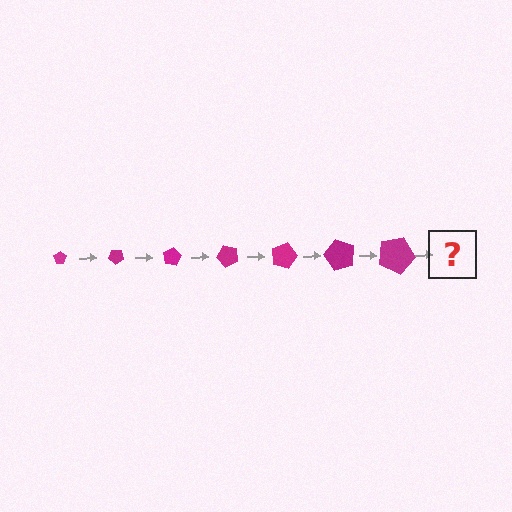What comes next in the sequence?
The next element should be a pentagon, larger than the previous one and rotated 280 degrees from the start.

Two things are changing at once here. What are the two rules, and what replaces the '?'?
The two rules are that the pentagon grows larger each step and it rotates 40 degrees each step. The '?' should be a pentagon, larger than the previous one and rotated 280 degrees from the start.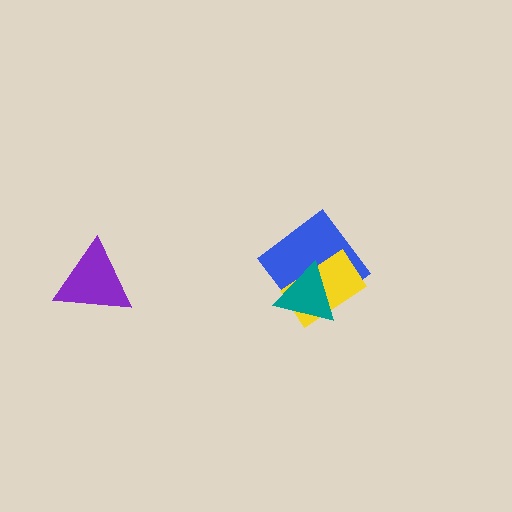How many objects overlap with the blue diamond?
2 objects overlap with the blue diamond.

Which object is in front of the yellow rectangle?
The teal triangle is in front of the yellow rectangle.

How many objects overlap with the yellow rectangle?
2 objects overlap with the yellow rectangle.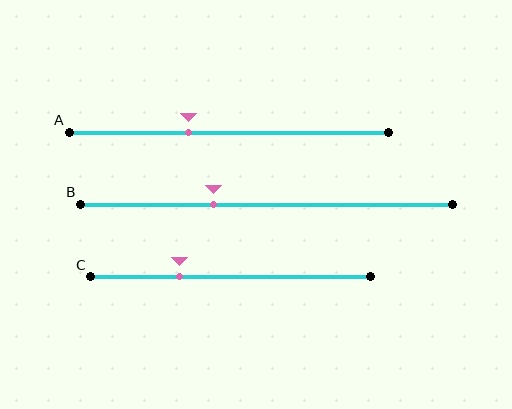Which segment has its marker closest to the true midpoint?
Segment A has its marker closest to the true midpoint.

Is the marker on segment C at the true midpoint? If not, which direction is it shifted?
No, the marker on segment C is shifted to the left by about 18% of the segment length.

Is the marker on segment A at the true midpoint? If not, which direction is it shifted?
No, the marker on segment A is shifted to the left by about 13% of the segment length.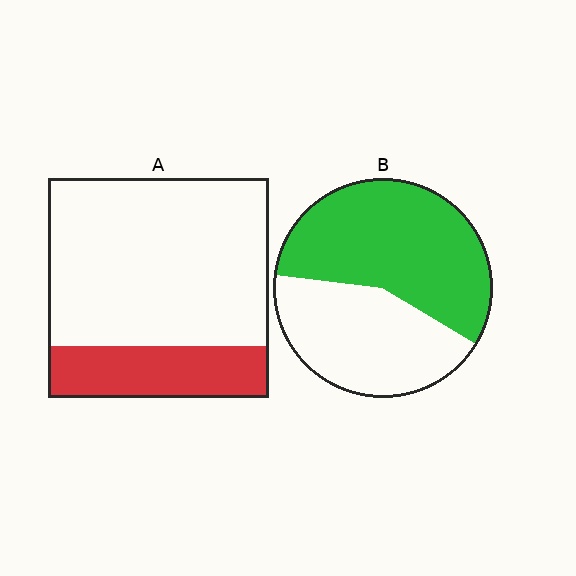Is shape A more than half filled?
No.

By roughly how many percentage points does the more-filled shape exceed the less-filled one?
By roughly 35 percentage points (B over A).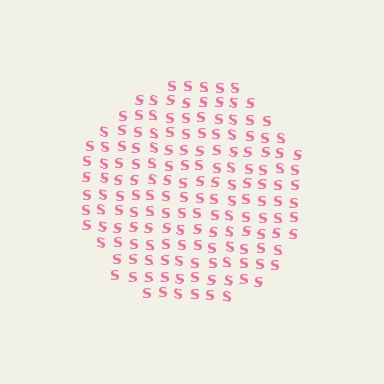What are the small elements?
The small elements are letter S's.